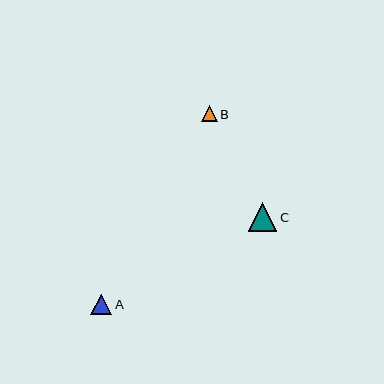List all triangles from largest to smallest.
From largest to smallest: C, A, B.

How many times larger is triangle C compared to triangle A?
Triangle C is approximately 1.4 times the size of triangle A.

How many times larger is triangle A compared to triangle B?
Triangle A is approximately 1.3 times the size of triangle B.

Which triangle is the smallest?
Triangle B is the smallest with a size of approximately 16 pixels.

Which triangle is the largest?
Triangle C is the largest with a size of approximately 28 pixels.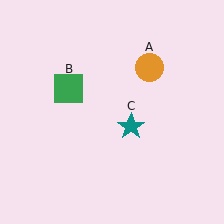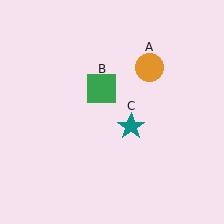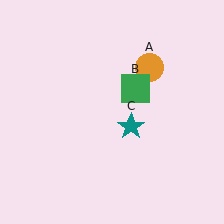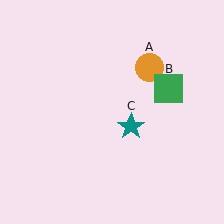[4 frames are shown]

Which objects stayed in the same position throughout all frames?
Orange circle (object A) and teal star (object C) remained stationary.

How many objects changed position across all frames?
1 object changed position: green square (object B).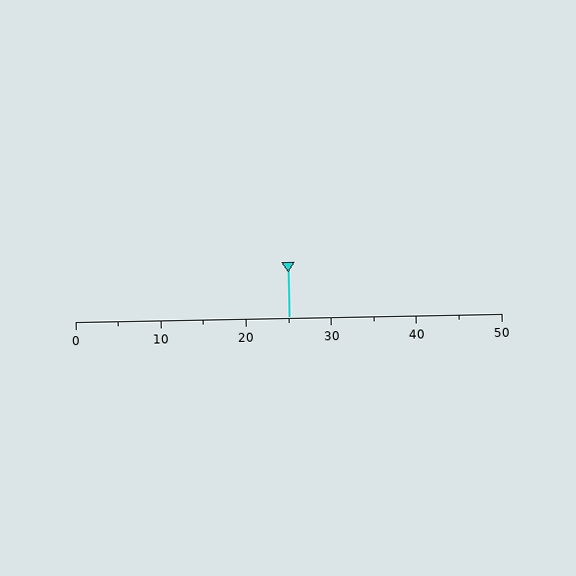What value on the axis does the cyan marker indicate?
The marker indicates approximately 25.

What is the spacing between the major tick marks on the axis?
The major ticks are spaced 10 apart.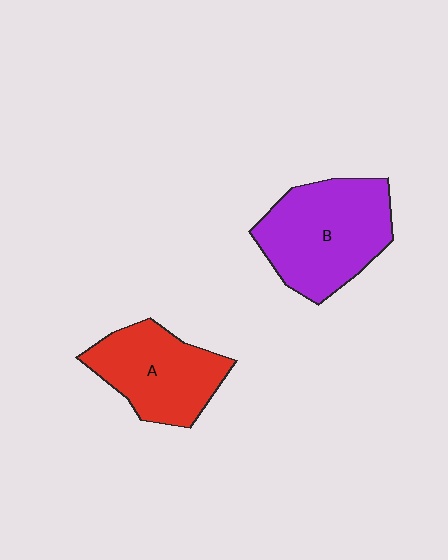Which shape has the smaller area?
Shape A (red).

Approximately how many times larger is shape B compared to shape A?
Approximately 1.3 times.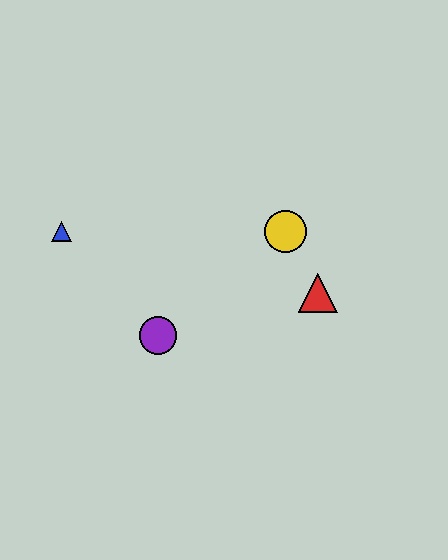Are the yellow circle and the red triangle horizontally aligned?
No, the yellow circle is at y≈232 and the red triangle is at y≈293.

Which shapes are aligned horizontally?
The blue triangle, the green circle, the yellow circle are aligned horizontally.